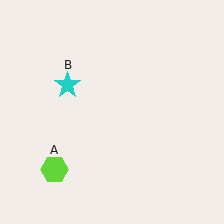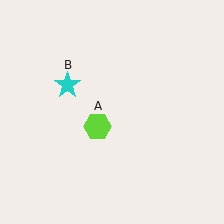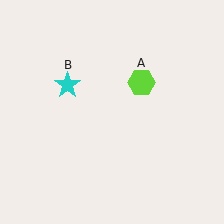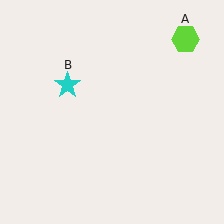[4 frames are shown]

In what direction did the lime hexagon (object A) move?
The lime hexagon (object A) moved up and to the right.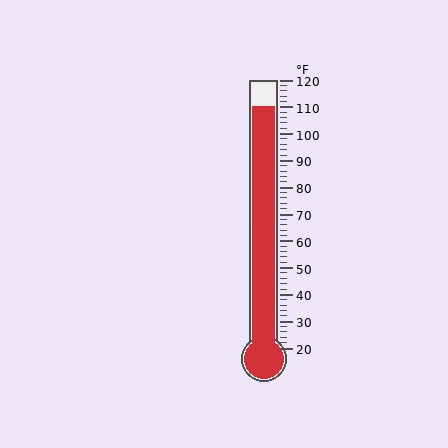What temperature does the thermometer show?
The thermometer shows approximately 110°F.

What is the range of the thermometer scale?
The thermometer scale ranges from 20°F to 120°F.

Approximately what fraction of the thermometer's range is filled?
The thermometer is filled to approximately 90% of its range.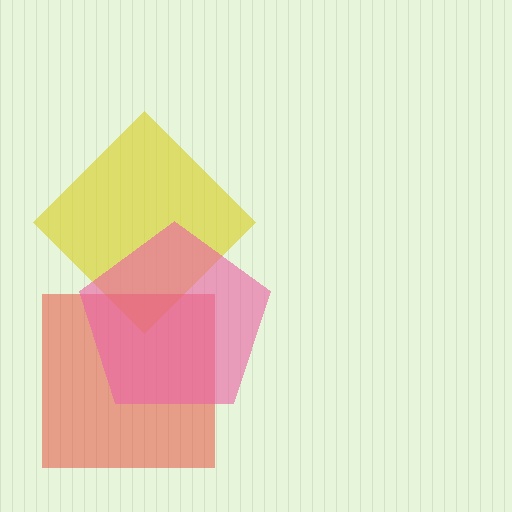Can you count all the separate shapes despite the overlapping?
Yes, there are 3 separate shapes.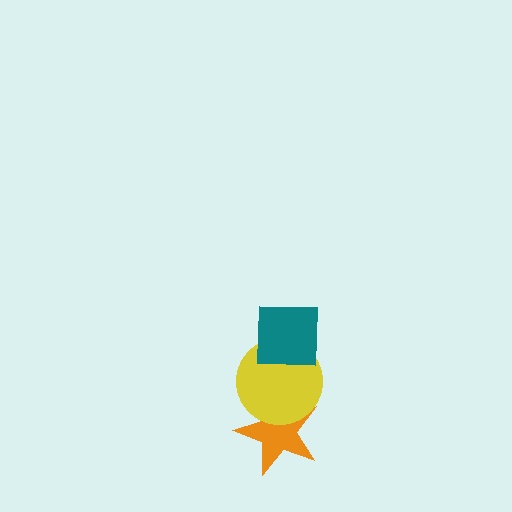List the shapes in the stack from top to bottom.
From top to bottom: the teal square, the yellow circle, the orange star.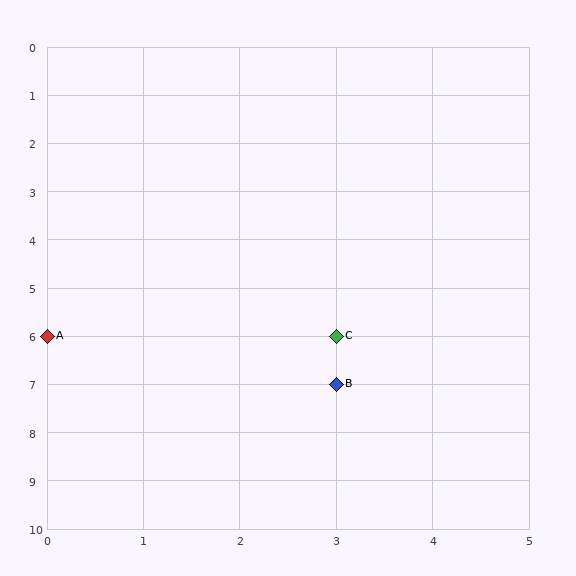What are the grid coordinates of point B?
Point B is at grid coordinates (3, 7).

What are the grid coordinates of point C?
Point C is at grid coordinates (3, 6).